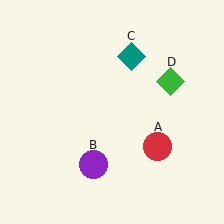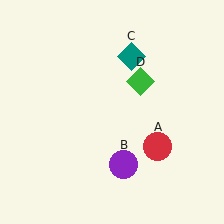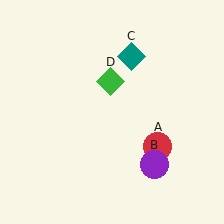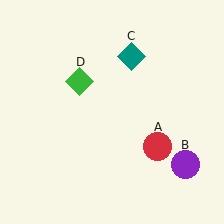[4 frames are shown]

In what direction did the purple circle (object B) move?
The purple circle (object B) moved right.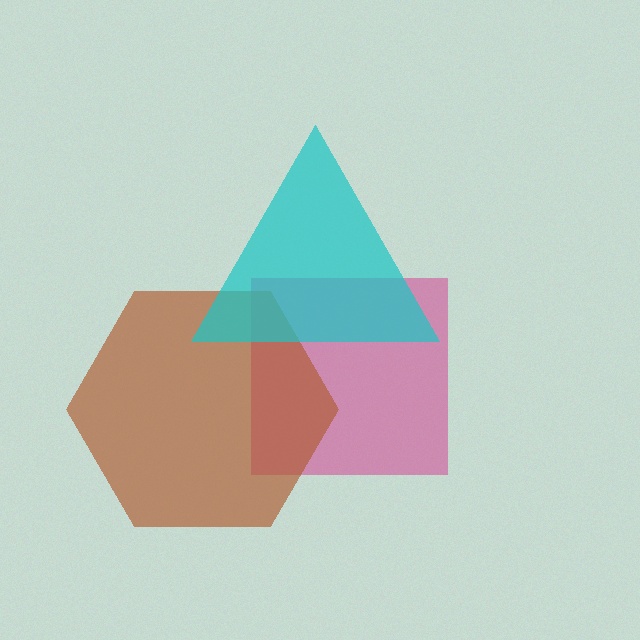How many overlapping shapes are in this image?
There are 3 overlapping shapes in the image.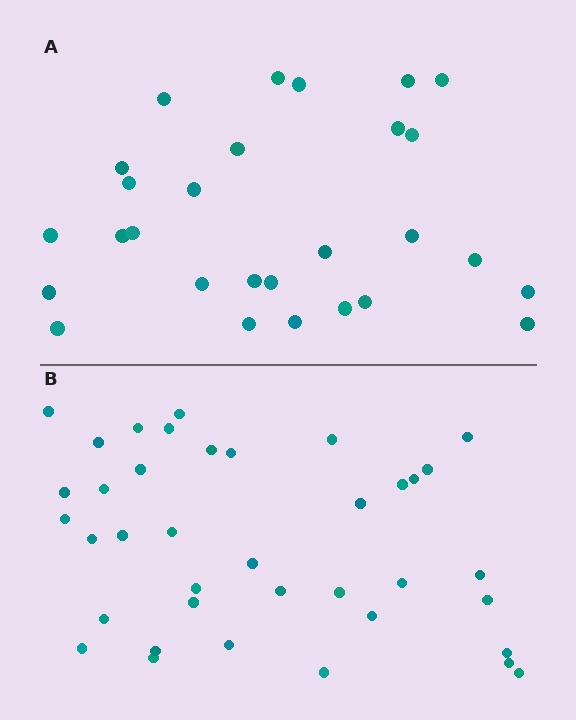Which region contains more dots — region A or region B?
Region B (the bottom region) has more dots.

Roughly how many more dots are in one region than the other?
Region B has roughly 10 or so more dots than region A.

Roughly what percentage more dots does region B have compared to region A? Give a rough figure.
About 35% more.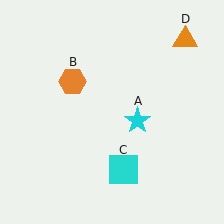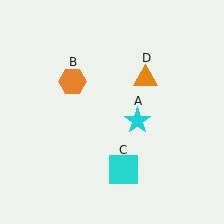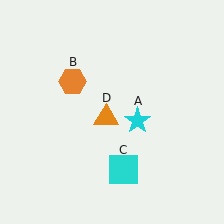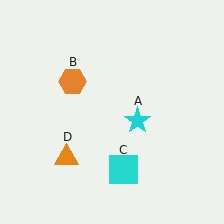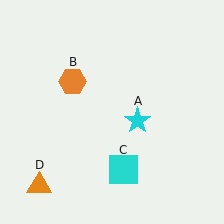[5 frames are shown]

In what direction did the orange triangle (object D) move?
The orange triangle (object D) moved down and to the left.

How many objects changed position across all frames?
1 object changed position: orange triangle (object D).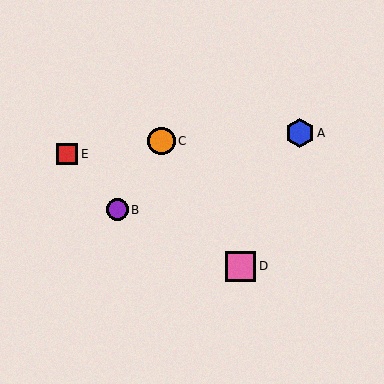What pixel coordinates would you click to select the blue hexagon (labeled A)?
Click at (300, 133) to select the blue hexagon A.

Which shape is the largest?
The pink square (labeled D) is the largest.